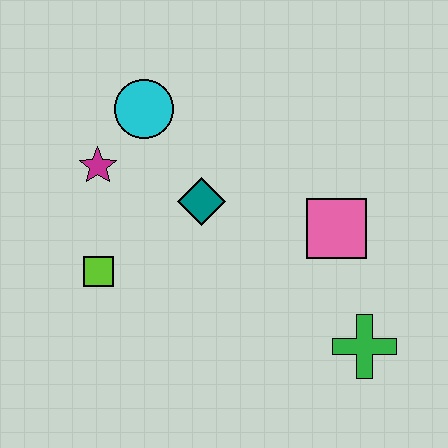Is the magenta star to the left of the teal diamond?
Yes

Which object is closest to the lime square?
The magenta star is closest to the lime square.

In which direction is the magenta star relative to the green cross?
The magenta star is to the left of the green cross.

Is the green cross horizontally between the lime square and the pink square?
No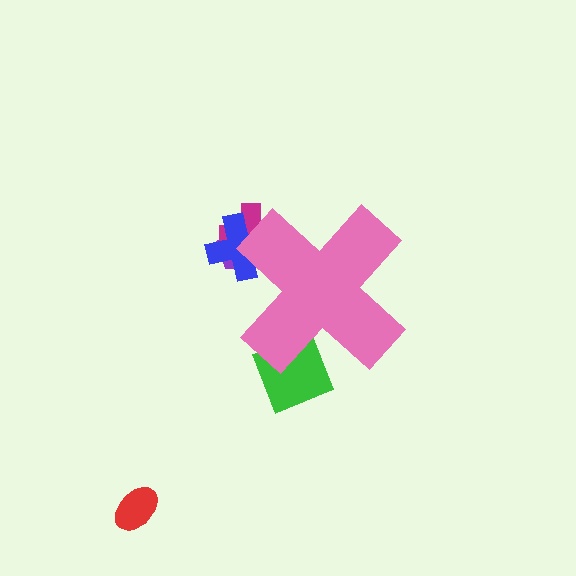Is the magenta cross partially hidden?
Yes, the magenta cross is partially hidden behind the pink cross.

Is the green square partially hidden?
Yes, the green square is partially hidden behind the pink cross.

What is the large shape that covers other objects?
A pink cross.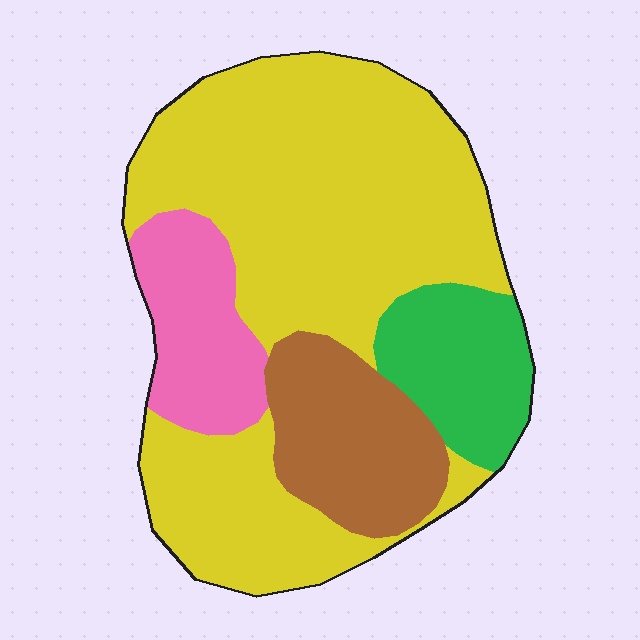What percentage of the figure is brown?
Brown covers around 15% of the figure.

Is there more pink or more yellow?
Yellow.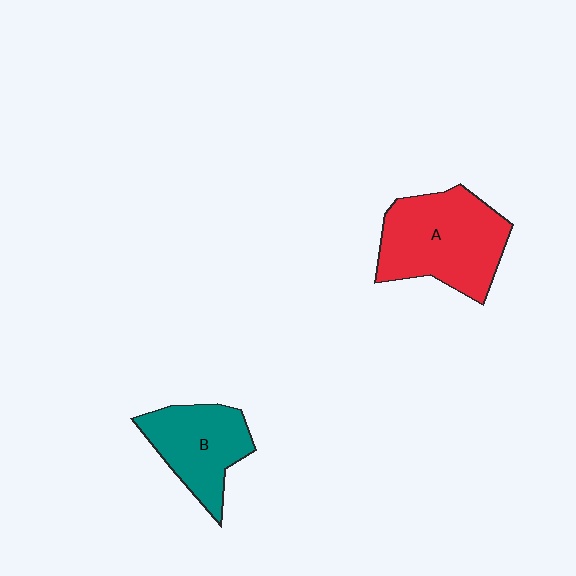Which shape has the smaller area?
Shape B (teal).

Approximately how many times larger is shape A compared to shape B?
Approximately 1.4 times.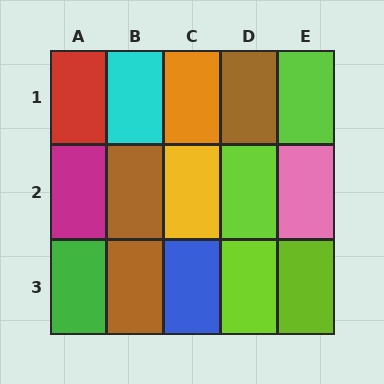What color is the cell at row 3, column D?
Lime.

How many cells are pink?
1 cell is pink.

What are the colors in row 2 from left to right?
Magenta, brown, yellow, lime, pink.